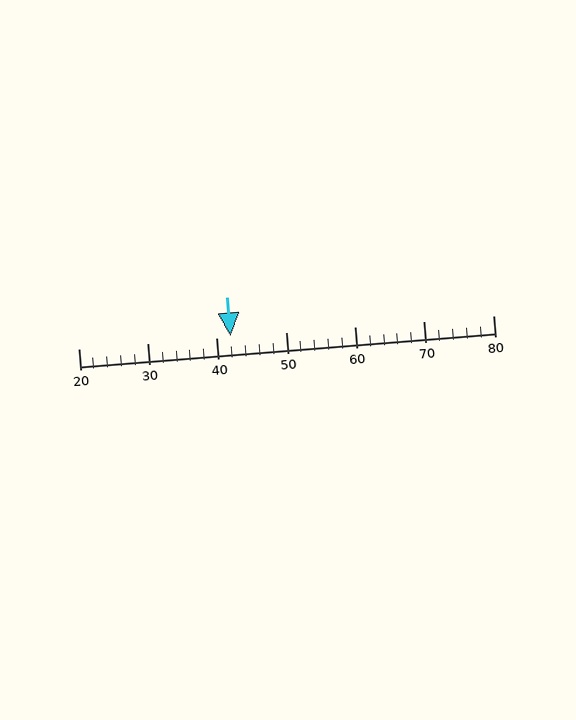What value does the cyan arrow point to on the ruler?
The cyan arrow points to approximately 42.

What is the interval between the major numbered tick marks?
The major tick marks are spaced 10 units apart.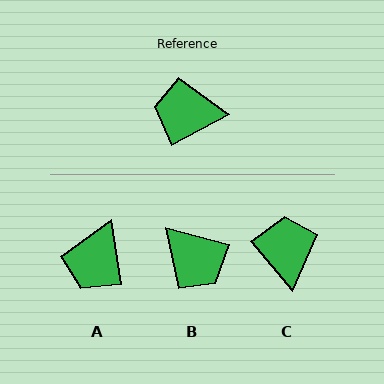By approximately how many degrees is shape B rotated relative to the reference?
Approximately 137 degrees counter-clockwise.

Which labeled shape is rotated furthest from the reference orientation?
B, about 137 degrees away.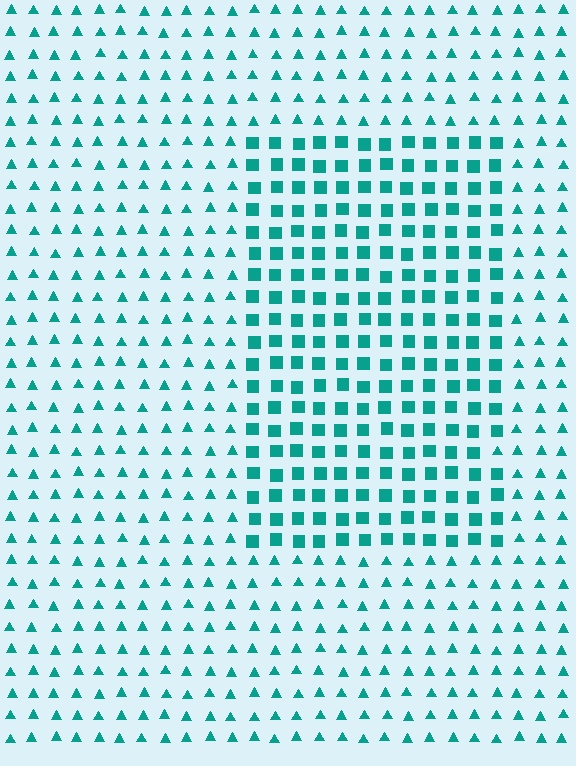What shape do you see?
I see a rectangle.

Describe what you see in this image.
The image is filled with small teal elements arranged in a uniform grid. A rectangle-shaped region contains squares, while the surrounding area contains triangles. The boundary is defined purely by the change in element shape.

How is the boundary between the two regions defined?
The boundary is defined by a change in element shape: squares inside vs. triangles outside. All elements share the same color and spacing.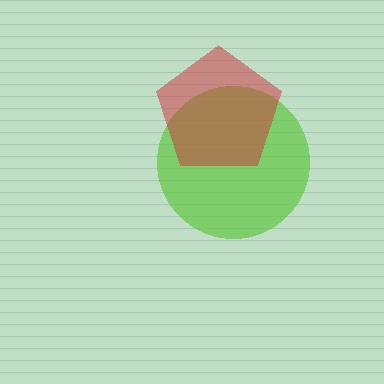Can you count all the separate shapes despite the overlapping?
Yes, there are 2 separate shapes.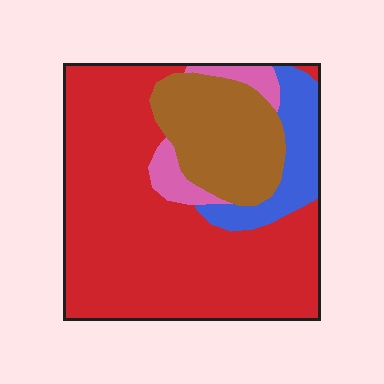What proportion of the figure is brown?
Brown takes up about one fifth (1/5) of the figure.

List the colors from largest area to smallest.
From largest to smallest: red, brown, blue, pink.